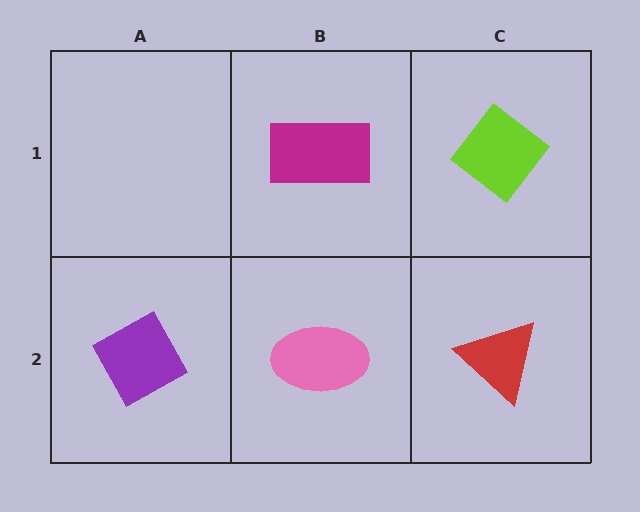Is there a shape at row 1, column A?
No, that cell is empty.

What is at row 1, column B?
A magenta rectangle.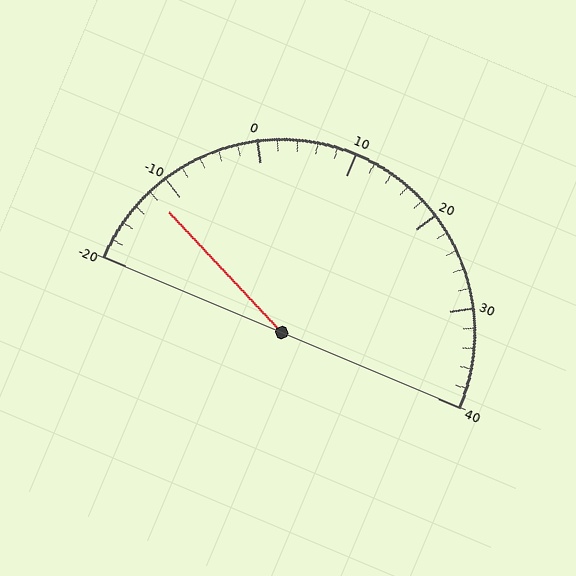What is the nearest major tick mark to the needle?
The nearest major tick mark is -10.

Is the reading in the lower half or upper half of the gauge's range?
The reading is in the lower half of the range (-20 to 40).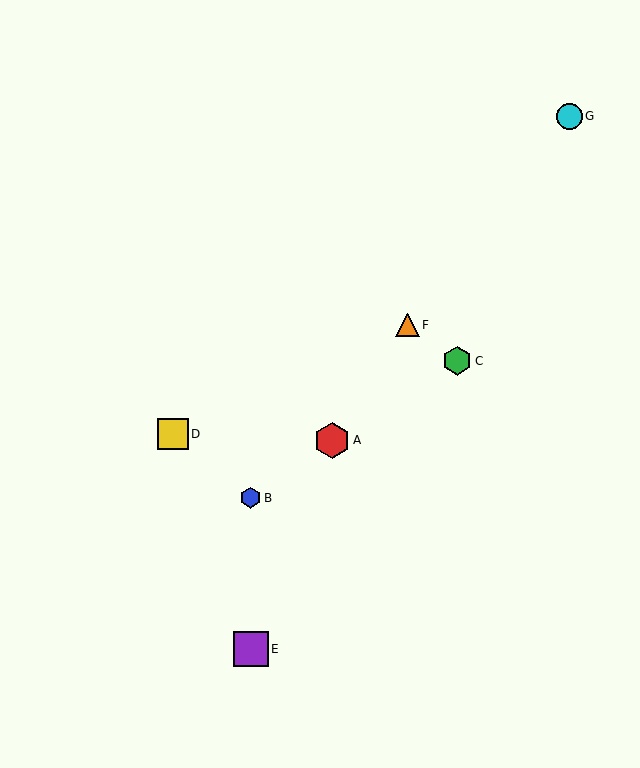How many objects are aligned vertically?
2 objects (B, E) are aligned vertically.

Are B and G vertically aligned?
No, B is at x≈251 and G is at x≈569.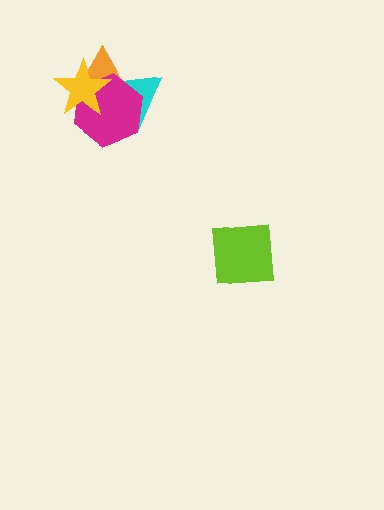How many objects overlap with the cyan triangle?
3 objects overlap with the cyan triangle.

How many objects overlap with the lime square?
0 objects overlap with the lime square.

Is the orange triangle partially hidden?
Yes, it is partially covered by another shape.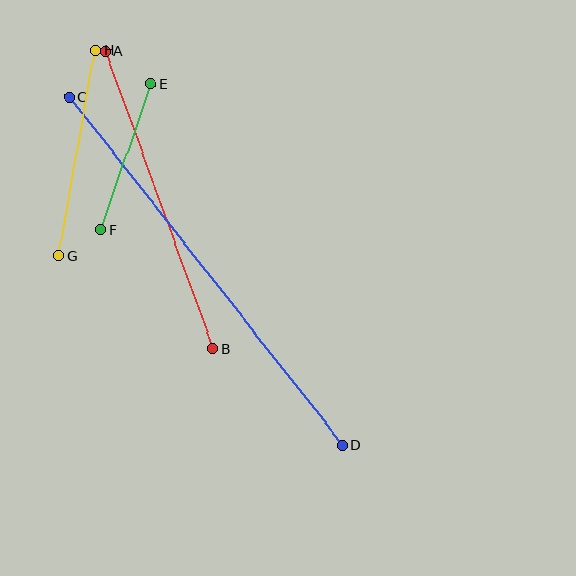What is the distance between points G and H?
The distance is approximately 209 pixels.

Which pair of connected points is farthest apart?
Points C and D are farthest apart.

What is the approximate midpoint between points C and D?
The midpoint is at approximately (206, 271) pixels.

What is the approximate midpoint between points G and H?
The midpoint is at approximately (77, 153) pixels.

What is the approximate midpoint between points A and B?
The midpoint is at approximately (159, 200) pixels.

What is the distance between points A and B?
The distance is approximately 317 pixels.